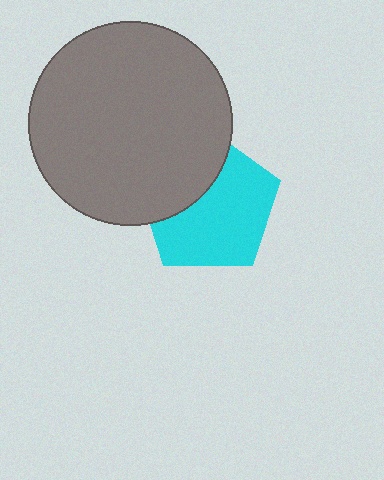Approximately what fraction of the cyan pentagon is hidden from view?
Roughly 35% of the cyan pentagon is hidden behind the gray circle.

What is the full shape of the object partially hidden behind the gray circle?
The partially hidden object is a cyan pentagon.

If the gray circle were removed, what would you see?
You would see the complete cyan pentagon.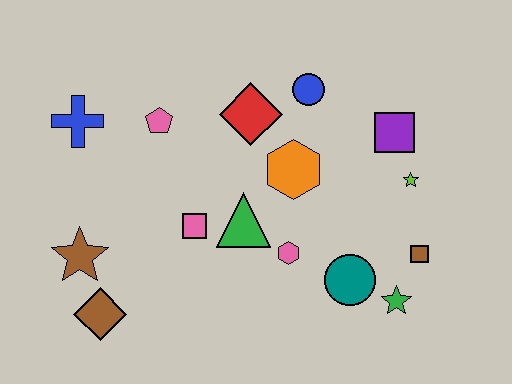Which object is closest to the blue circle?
The red diamond is closest to the blue circle.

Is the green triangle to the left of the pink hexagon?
Yes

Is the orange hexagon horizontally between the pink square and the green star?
Yes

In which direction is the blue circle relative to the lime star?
The blue circle is to the left of the lime star.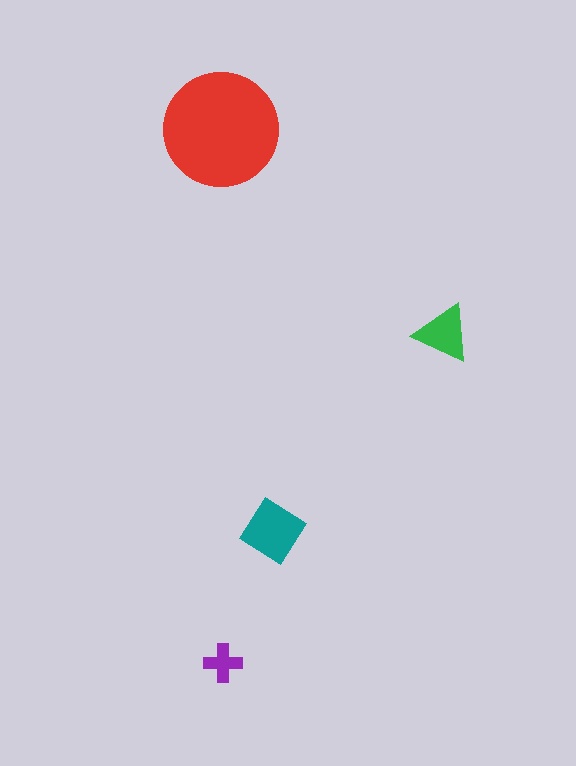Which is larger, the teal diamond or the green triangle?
The teal diamond.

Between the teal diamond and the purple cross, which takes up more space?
The teal diamond.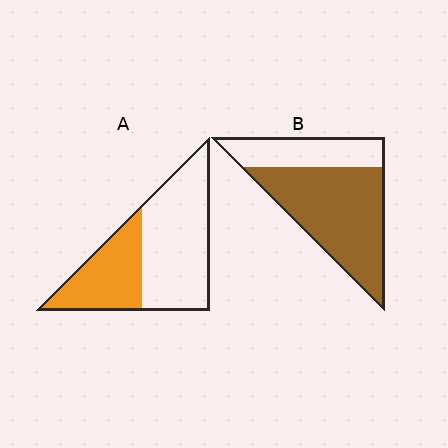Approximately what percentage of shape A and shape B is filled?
A is approximately 35% and B is approximately 70%.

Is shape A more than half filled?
No.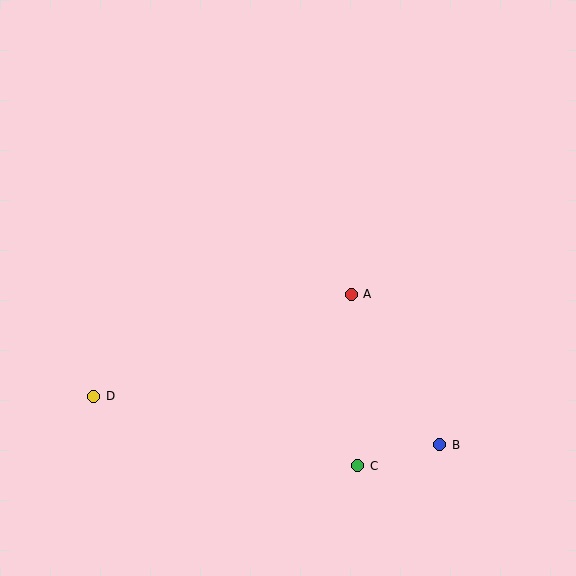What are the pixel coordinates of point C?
Point C is at (358, 466).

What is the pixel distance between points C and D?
The distance between C and D is 273 pixels.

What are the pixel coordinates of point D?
Point D is at (94, 396).